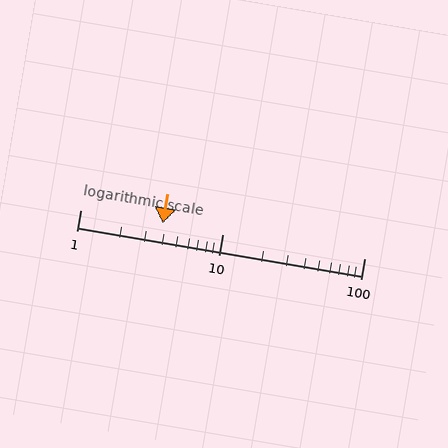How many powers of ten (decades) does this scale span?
The scale spans 2 decades, from 1 to 100.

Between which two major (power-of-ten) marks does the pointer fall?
The pointer is between 1 and 10.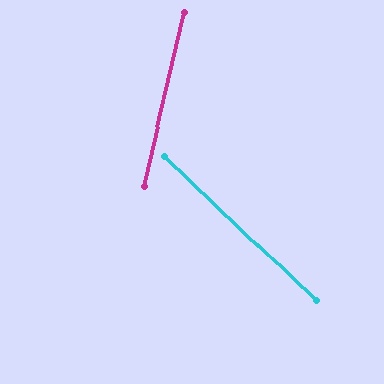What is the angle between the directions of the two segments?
Approximately 59 degrees.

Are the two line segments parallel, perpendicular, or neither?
Neither parallel nor perpendicular — they differ by about 59°.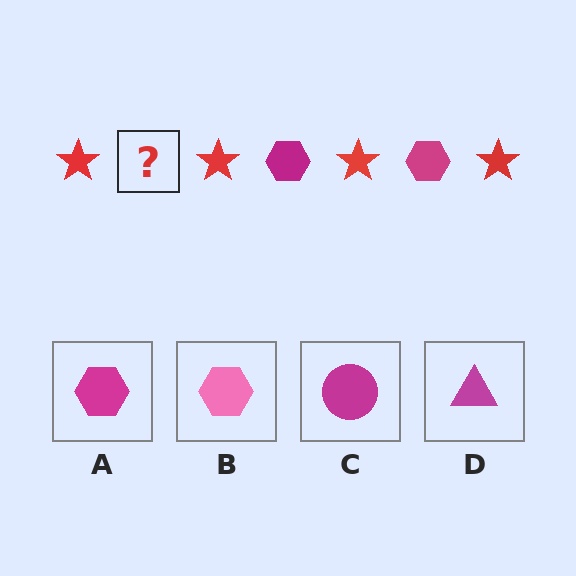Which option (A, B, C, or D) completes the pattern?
A.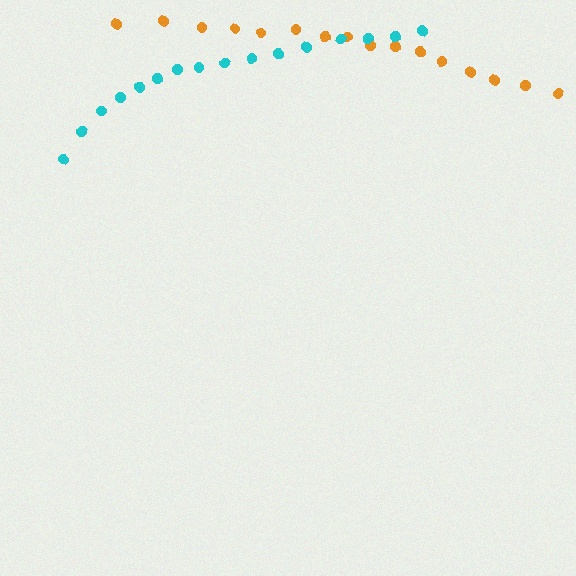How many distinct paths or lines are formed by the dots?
There are 2 distinct paths.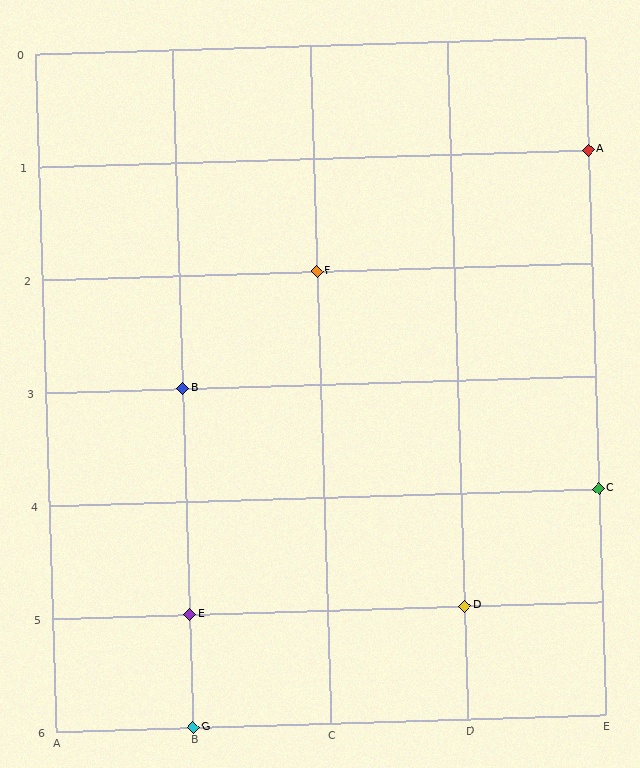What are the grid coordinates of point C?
Point C is at grid coordinates (E, 4).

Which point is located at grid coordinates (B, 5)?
Point E is at (B, 5).